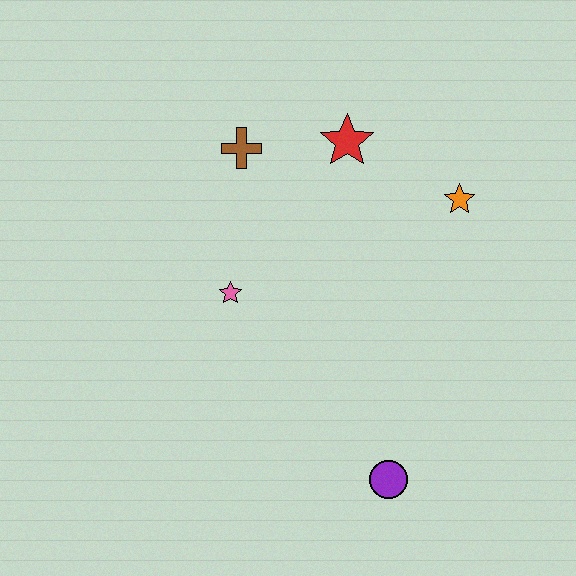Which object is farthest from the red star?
The purple circle is farthest from the red star.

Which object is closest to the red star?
The brown cross is closest to the red star.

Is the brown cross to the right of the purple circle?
No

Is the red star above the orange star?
Yes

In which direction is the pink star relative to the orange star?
The pink star is to the left of the orange star.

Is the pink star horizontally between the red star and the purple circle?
No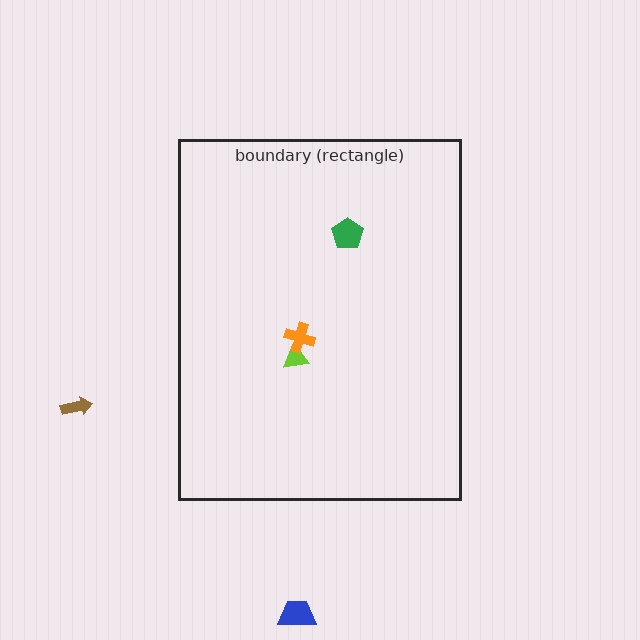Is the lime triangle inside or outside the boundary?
Inside.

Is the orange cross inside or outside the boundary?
Inside.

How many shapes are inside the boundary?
3 inside, 2 outside.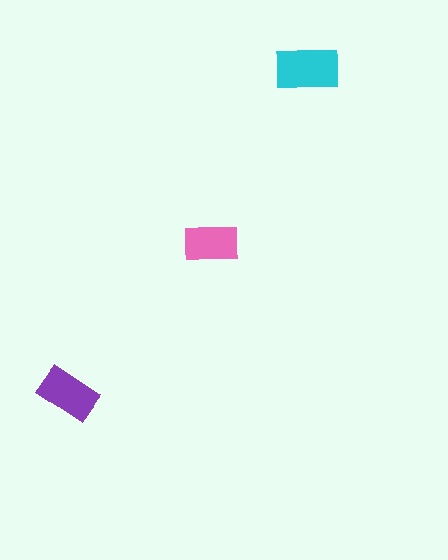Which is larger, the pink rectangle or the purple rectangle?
The purple one.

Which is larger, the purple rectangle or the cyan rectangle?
The cyan one.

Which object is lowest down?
The purple rectangle is bottommost.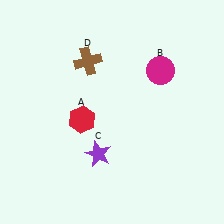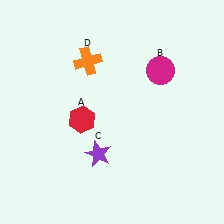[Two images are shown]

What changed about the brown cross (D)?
In Image 1, D is brown. In Image 2, it changed to orange.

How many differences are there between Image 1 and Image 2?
There is 1 difference between the two images.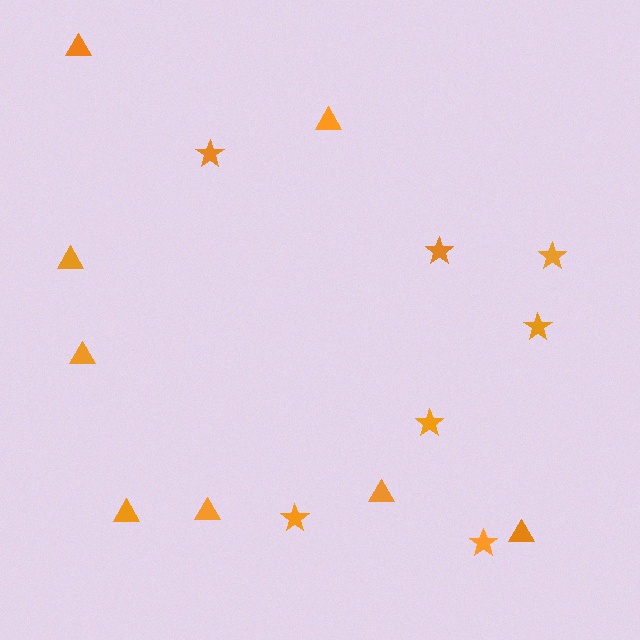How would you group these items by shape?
There are 2 groups: one group of triangles (8) and one group of stars (7).